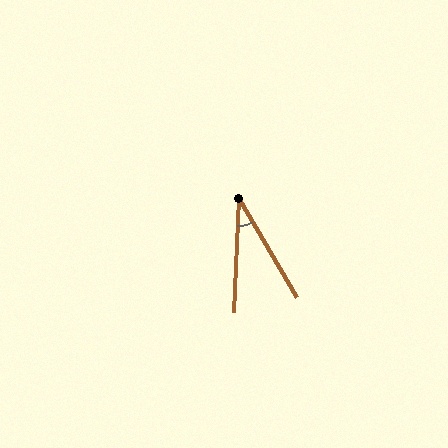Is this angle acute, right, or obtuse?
It is acute.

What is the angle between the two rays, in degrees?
Approximately 33 degrees.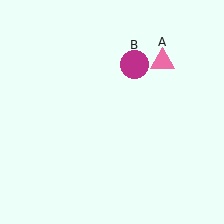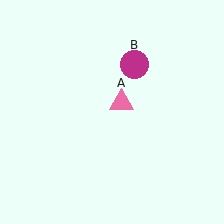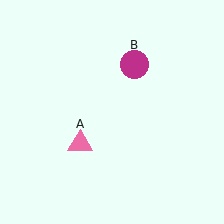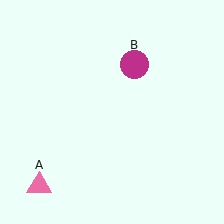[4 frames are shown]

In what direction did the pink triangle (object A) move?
The pink triangle (object A) moved down and to the left.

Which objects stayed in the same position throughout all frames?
Magenta circle (object B) remained stationary.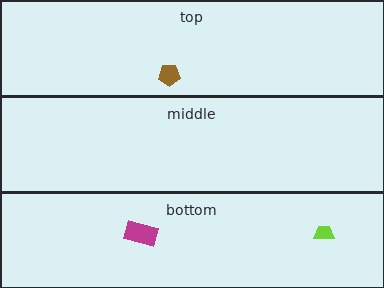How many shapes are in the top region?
1.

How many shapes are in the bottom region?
2.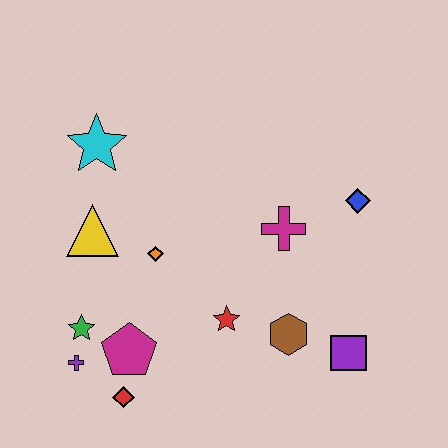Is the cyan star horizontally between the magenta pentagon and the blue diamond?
No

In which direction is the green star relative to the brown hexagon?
The green star is to the left of the brown hexagon.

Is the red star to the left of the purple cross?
No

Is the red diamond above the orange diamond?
No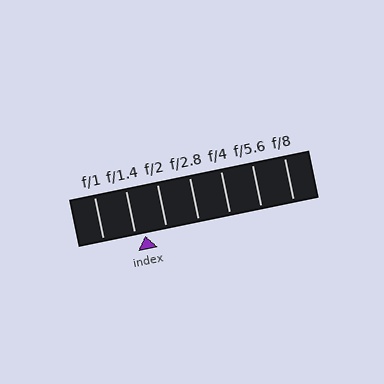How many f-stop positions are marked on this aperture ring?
There are 7 f-stop positions marked.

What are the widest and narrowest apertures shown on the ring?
The widest aperture shown is f/1 and the narrowest is f/8.